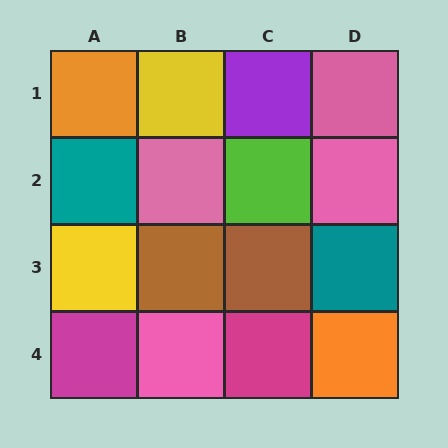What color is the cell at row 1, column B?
Yellow.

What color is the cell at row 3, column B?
Brown.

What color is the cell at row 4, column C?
Magenta.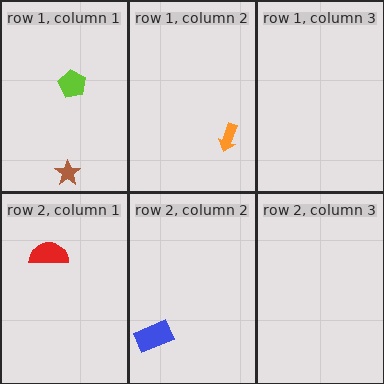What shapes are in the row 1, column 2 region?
The orange arrow.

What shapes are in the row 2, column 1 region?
The red semicircle.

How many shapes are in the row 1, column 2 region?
1.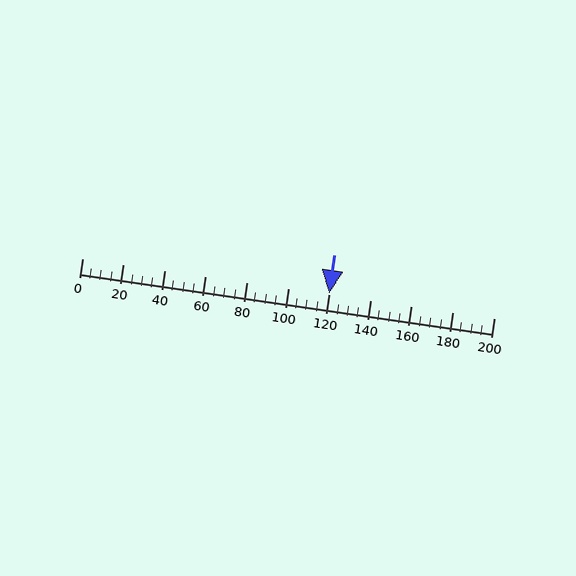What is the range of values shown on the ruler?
The ruler shows values from 0 to 200.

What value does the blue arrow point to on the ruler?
The blue arrow points to approximately 120.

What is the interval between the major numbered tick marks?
The major tick marks are spaced 20 units apart.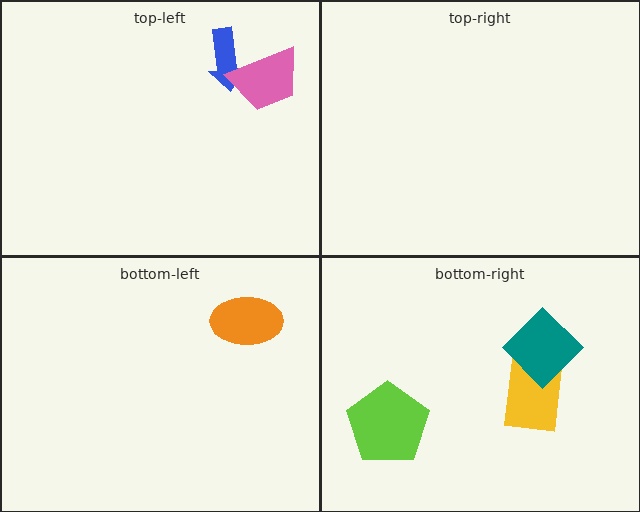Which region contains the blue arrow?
The top-left region.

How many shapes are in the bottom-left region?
1.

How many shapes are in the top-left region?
2.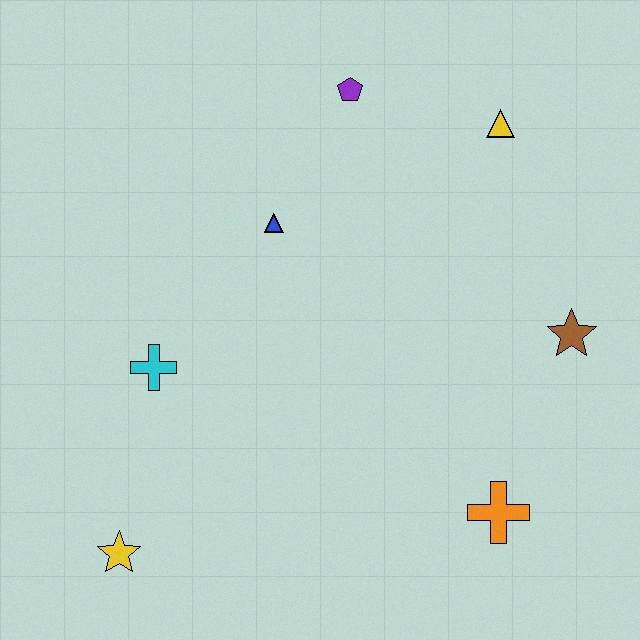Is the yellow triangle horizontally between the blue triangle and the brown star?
Yes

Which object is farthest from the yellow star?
The yellow triangle is farthest from the yellow star.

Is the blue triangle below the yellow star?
No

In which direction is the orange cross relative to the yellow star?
The orange cross is to the right of the yellow star.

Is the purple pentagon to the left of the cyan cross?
No